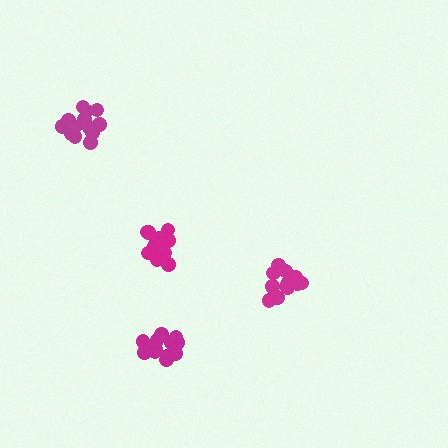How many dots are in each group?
Group 1: 16 dots, Group 2: 15 dots, Group 3: 13 dots, Group 4: 12 dots (56 total).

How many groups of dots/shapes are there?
There are 4 groups.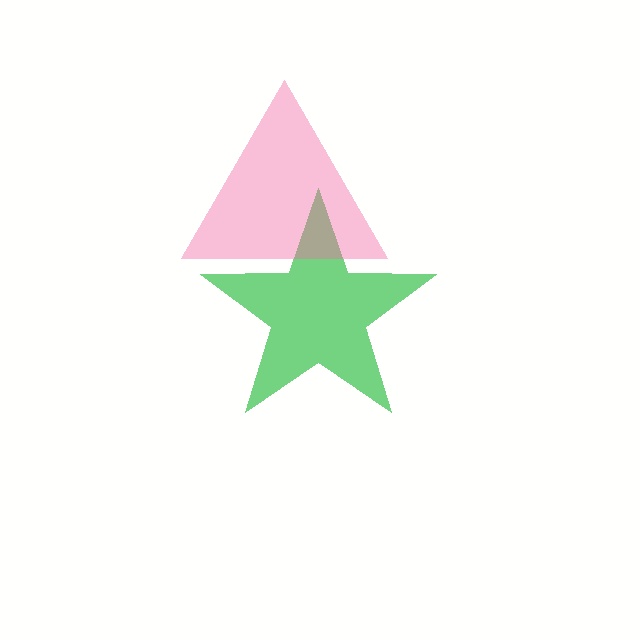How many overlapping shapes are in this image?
There are 2 overlapping shapes in the image.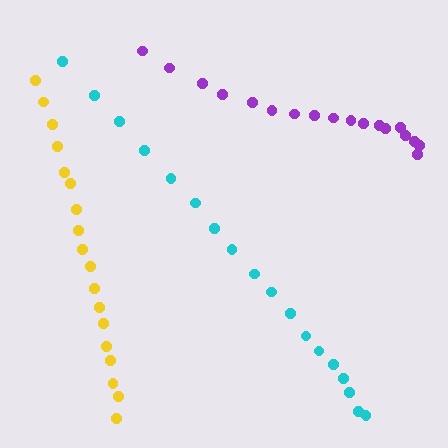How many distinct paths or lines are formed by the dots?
There are 3 distinct paths.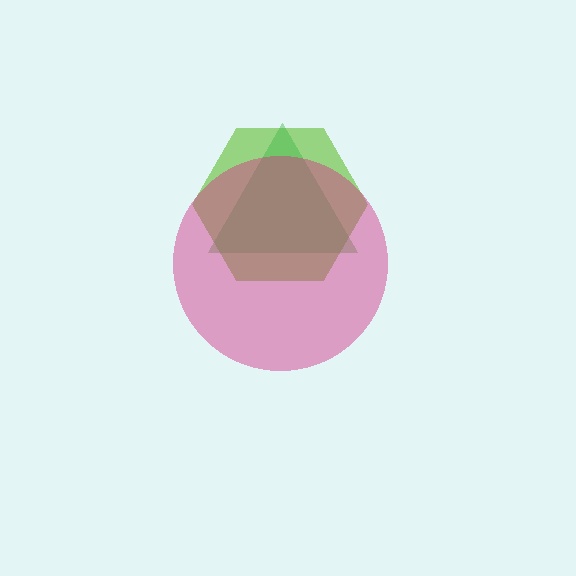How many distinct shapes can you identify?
There are 3 distinct shapes: a lime hexagon, a green triangle, a magenta circle.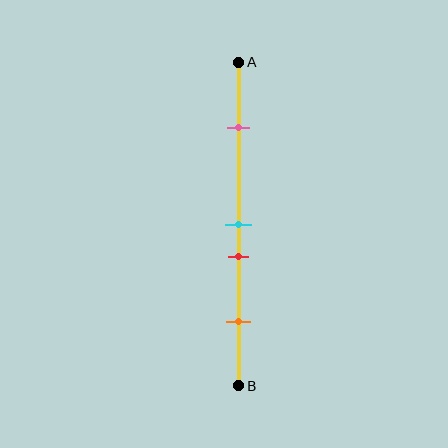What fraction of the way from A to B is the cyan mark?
The cyan mark is approximately 50% (0.5) of the way from A to B.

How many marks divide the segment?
There are 4 marks dividing the segment.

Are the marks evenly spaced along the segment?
No, the marks are not evenly spaced.